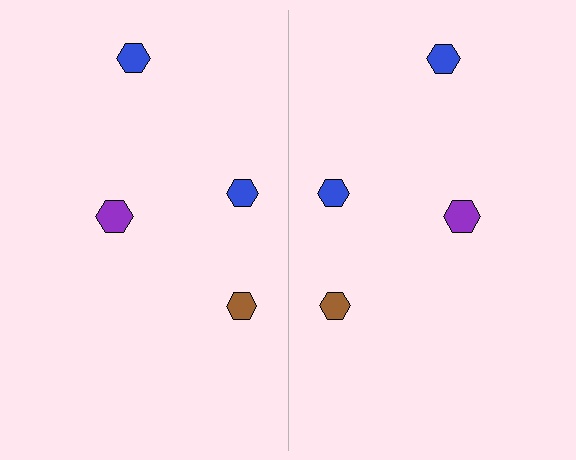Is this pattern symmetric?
Yes, this pattern has bilateral (reflection) symmetry.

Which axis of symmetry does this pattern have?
The pattern has a vertical axis of symmetry running through the center of the image.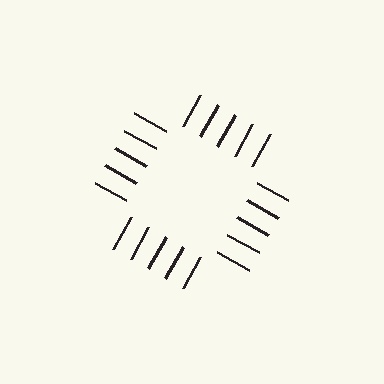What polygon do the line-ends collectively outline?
An illusory square — the line segments terminate on its edges but no continuous stroke is drawn.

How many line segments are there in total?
20 — 5 along each of the 4 edges.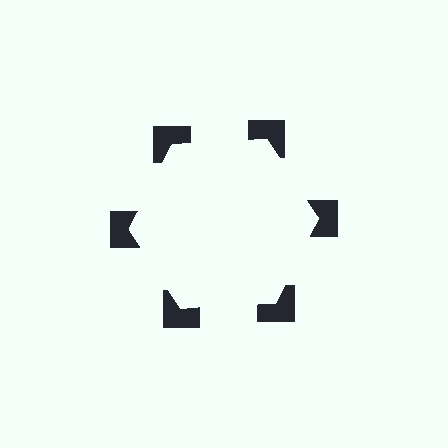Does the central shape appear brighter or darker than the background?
It typically appears slightly brighter than the background, even though no actual brightness change is drawn.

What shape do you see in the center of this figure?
An illusory hexagon — its edges are inferred from the aligned wedge cuts in the notched squares, not physically drawn.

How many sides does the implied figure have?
6 sides.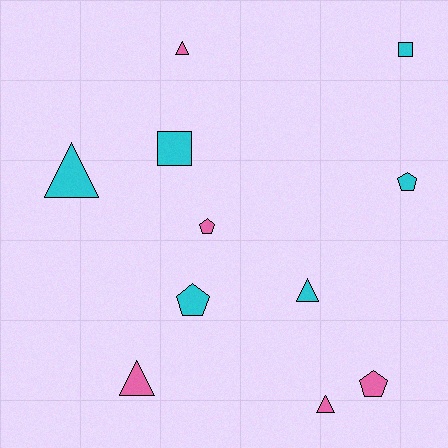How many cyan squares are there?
There are 2 cyan squares.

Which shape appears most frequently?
Triangle, with 5 objects.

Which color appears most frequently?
Cyan, with 6 objects.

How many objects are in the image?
There are 11 objects.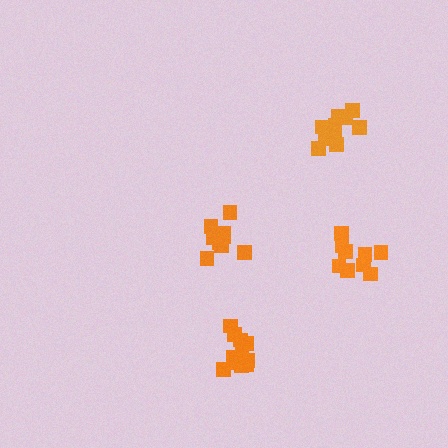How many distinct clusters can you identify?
There are 4 distinct clusters.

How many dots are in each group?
Group 1: 11 dots, Group 2: 9 dots, Group 3: 12 dots, Group 4: 9 dots (41 total).